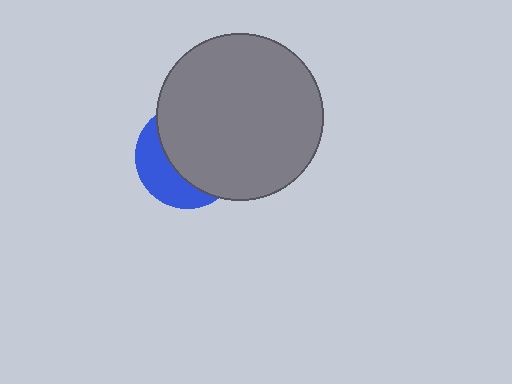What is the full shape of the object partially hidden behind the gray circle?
The partially hidden object is a blue circle.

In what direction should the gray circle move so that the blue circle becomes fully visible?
The gray circle should move toward the upper-right. That is the shortest direction to clear the overlap and leave the blue circle fully visible.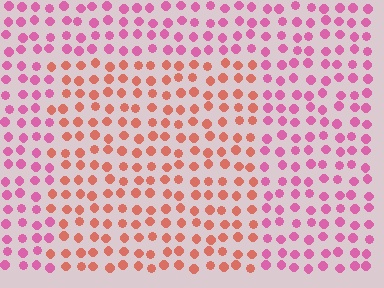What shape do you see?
I see a rectangle.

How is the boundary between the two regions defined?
The boundary is defined purely by a slight shift in hue (about 43 degrees). Spacing, size, and orientation are identical on both sides.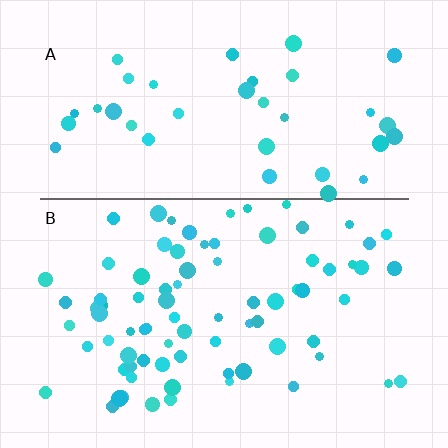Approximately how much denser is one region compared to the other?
Approximately 2.0× — region B over region A.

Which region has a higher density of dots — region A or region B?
B (the bottom).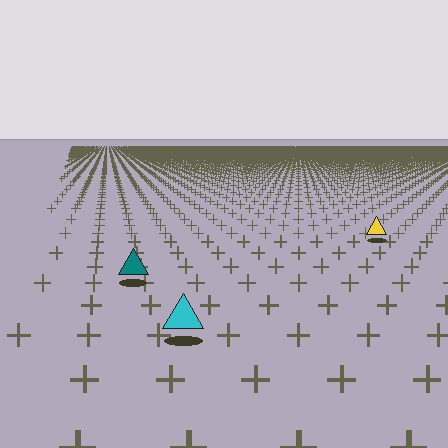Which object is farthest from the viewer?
The yellow triangle is farthest from the viewer. It appears smaller and the ground texture around it is denser.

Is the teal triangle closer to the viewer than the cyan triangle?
No. The cyan triangle is closer — you can tell from the texture gradient: the ground texture is coarser near it.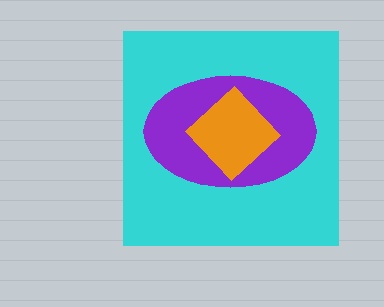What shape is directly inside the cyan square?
The purple ellipse.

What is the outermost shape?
The cyan square.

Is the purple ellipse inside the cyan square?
Yes.